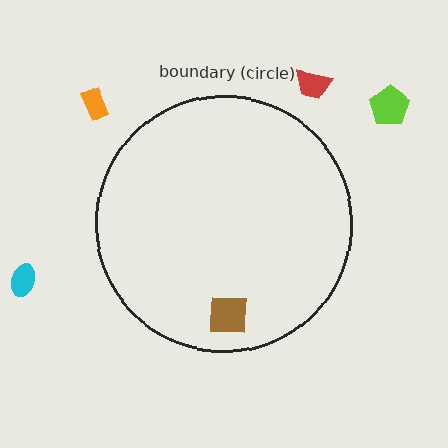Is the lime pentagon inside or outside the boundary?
Outside.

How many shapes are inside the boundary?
1 inside, 4 outside.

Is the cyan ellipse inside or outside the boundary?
Outside.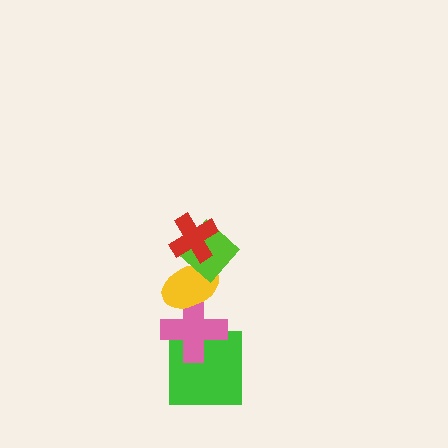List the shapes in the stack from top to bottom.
From top to bottom: the red cross, the lime diamond, the yellow ellipse, the pink cross, the green square.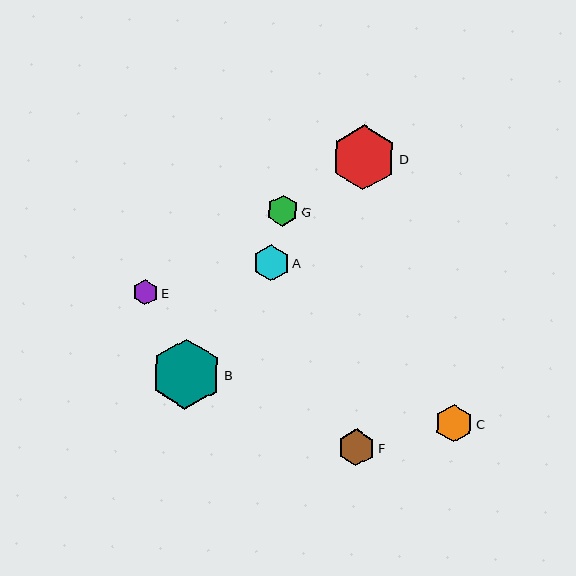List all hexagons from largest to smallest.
From largest to smallest: B, D, C, F, A, G, E.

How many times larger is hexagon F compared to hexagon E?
Hexagon F is approximately 1.5 times the size of hexagon E.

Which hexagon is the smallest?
Hexagon E is the smallest with a size of approximately 25 pixels.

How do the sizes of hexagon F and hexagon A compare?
Hexagon F and hexagon A are approximately the same size.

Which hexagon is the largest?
Hexagon B is the largest with a size of approximately 70 pixels.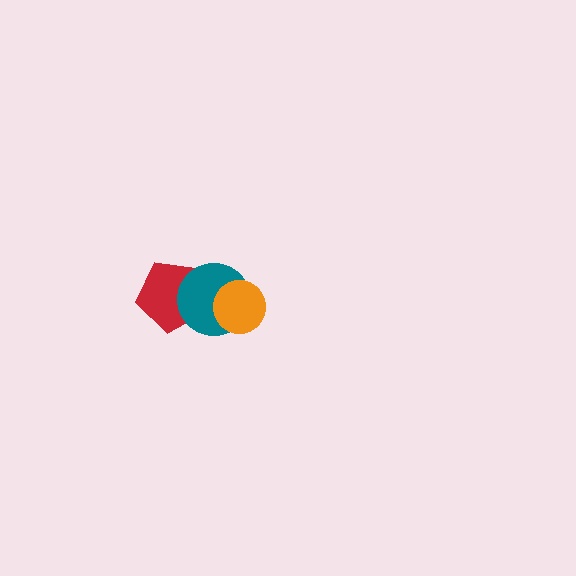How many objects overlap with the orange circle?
1 object overlaps with the orange circle.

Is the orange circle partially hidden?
No, no other shape covers it.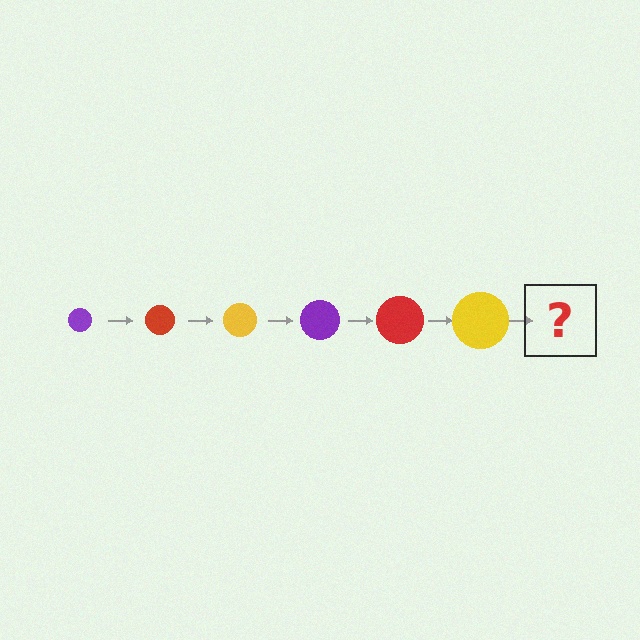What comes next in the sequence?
The next element should be a purple circle, larger than the previous one.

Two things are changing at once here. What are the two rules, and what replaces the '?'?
The two rules are that the circle grows larger each step and the color cycles through purple, red, and yellow. The '?' should be a purple circle, larger than the previous one.